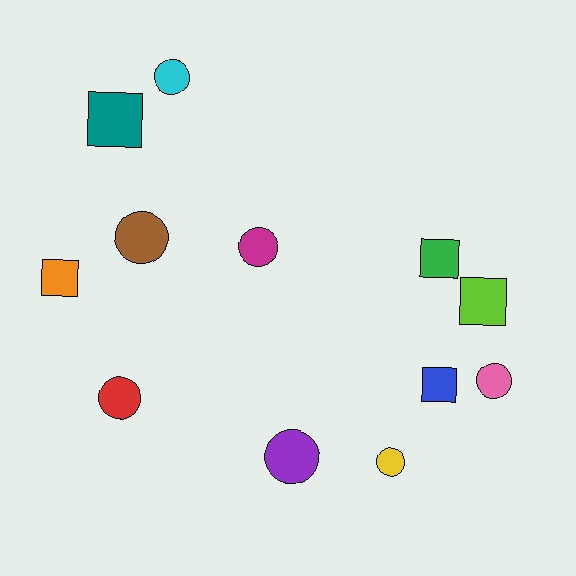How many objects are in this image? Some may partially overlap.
There are 12 objects.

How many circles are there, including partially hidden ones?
There are 7 circles.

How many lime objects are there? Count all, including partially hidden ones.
There is 1 lime object.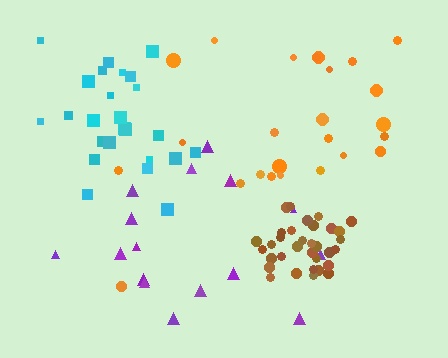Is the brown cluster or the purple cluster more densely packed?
Brown.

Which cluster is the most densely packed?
Brown.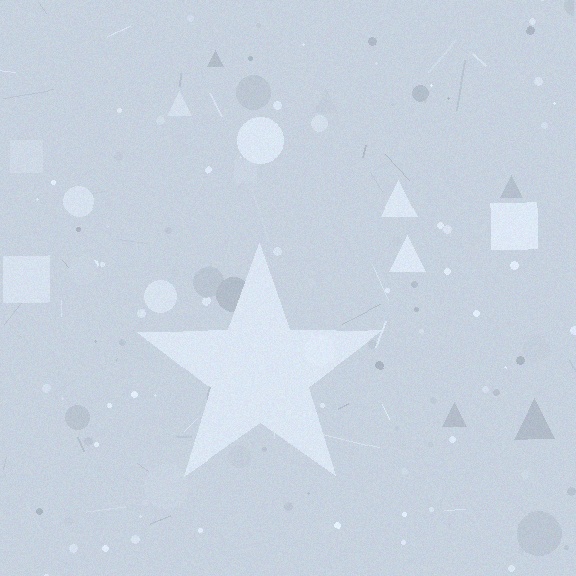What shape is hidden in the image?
A star is hidden in the image.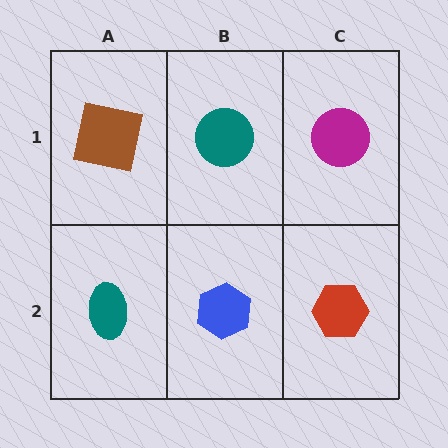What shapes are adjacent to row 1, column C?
A red hexagon (row 2, column C), a teal circle (row 1, column B).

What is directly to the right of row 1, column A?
A teal circle.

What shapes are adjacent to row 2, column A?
A brown square (row 1, column A), a blue hexagon (row 2, column B).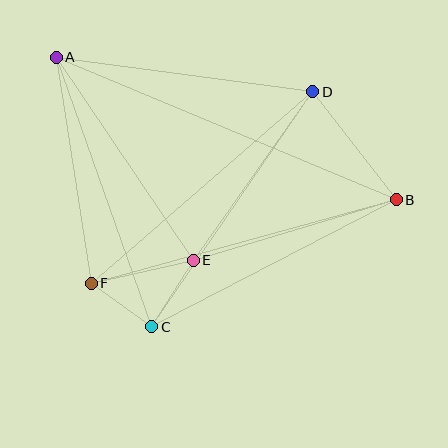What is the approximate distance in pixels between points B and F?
The distance between B and F is approximately 316 pixels.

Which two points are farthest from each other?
Points A and B are farthest from each other.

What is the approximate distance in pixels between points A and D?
The distance between A and D is approximately 259 pixels.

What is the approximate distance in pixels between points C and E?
The distance between C and E is approximately 78 pixels.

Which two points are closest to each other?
Points C and F are closest to each other.